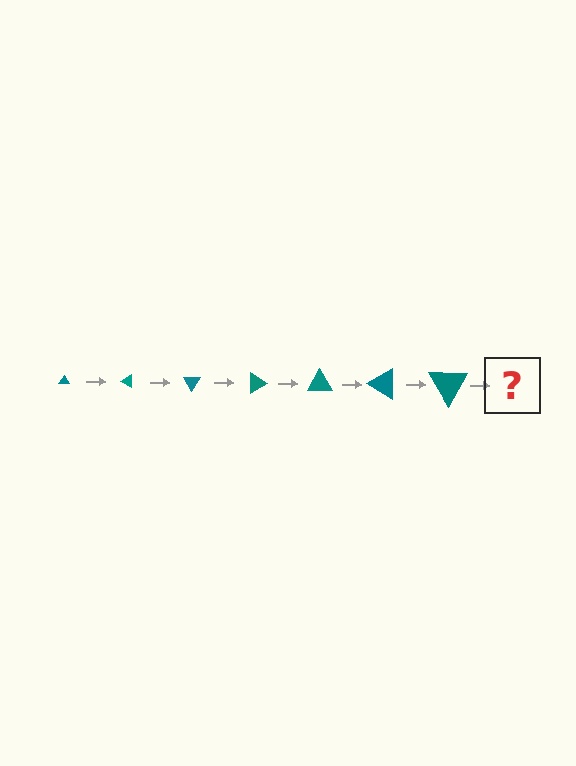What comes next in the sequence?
The next element should be a triangle, larger than the previous one and rotated 210 degrees from the start.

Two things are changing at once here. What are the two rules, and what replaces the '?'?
The two rules are that the triangle grows larger each step and it rotates 30 degrees each step. The '?' should be a triangle, larger than the previous one and rotated 210 degrees from the start.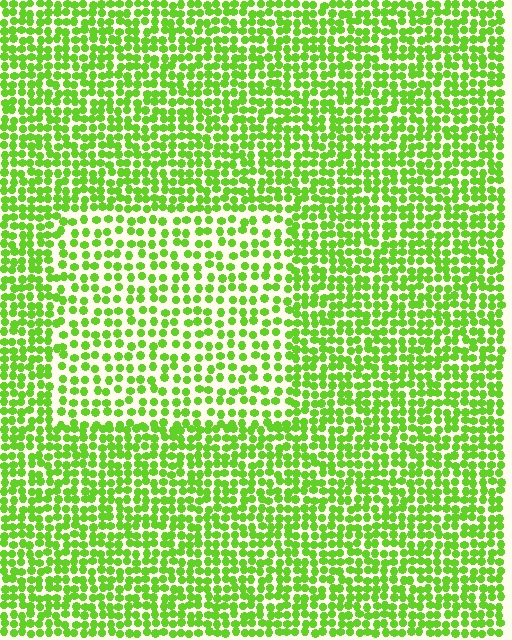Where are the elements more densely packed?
The elements are more densely packed outside the rectangle boundary.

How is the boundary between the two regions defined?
The boundary is defined by a change in element density (approximately 1.6x ratio). All elements are the same color, size, and shape.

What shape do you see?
I see a rectangle.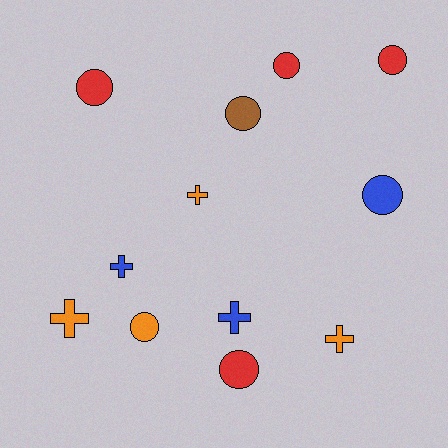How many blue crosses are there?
There are 2 blue crosses.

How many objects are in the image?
There are 12 objects.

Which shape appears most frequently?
Circle, with 7 objects.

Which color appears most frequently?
Orange, with 4 objects.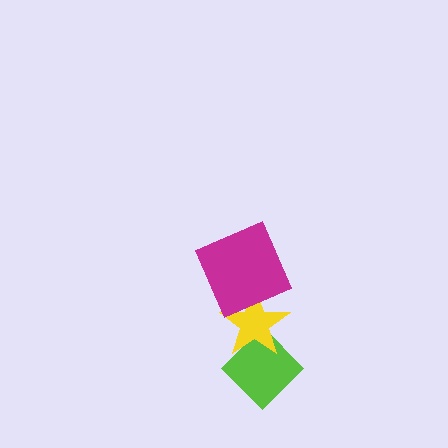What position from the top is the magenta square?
The magenta square is 1st from the top.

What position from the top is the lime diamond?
The lime diamond is 3rd from the top.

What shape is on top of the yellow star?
The magenta square is on top of the yellow star.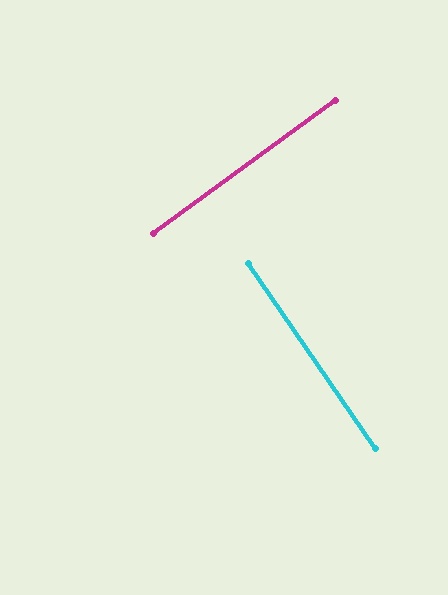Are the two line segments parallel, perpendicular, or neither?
Perpendicular — they meet at approximately 88°.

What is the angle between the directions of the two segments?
Approximately 88 degrees.